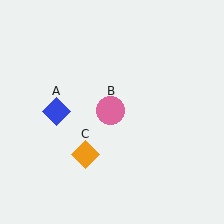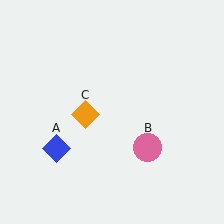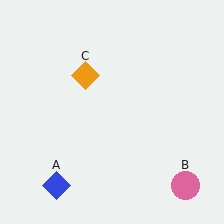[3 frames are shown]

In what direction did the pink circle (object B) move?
The pink circle (object B) moved down and to the right.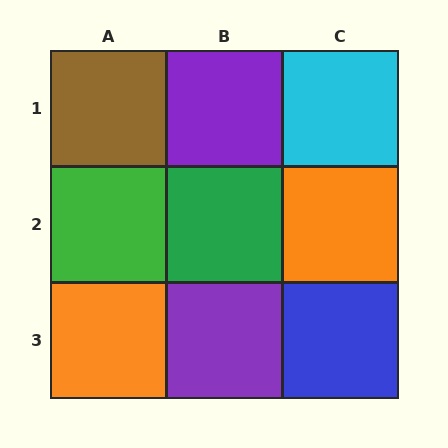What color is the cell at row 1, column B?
Purple.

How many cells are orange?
2 cells are orange.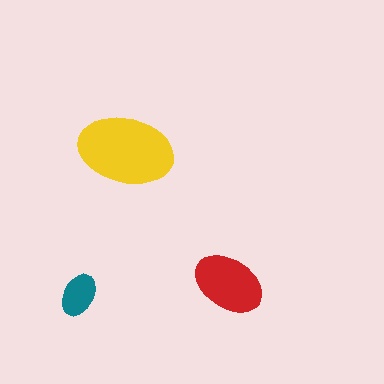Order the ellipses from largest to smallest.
the yellow one, the red one, the teal one.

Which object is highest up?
The yellow ellipse is topmost.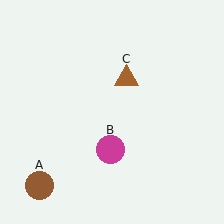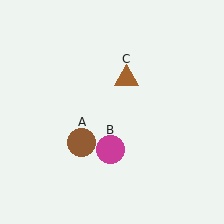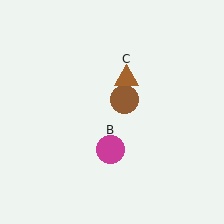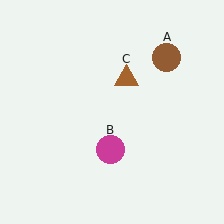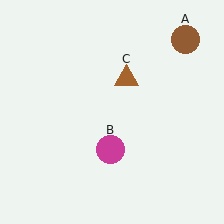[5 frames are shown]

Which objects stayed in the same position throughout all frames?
Magenta circle (object B) and brown triangle (object C) remained stationary.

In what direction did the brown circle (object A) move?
The brown circle (object A) moved up and to the right.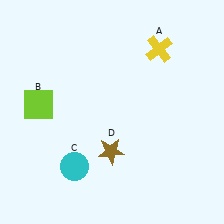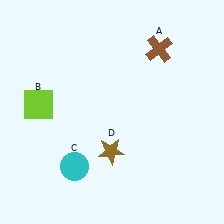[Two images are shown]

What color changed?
The cross (A) changed from yellow in Image 1 to brown in Image 2.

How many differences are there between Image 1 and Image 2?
There is 1 difference between the two images.